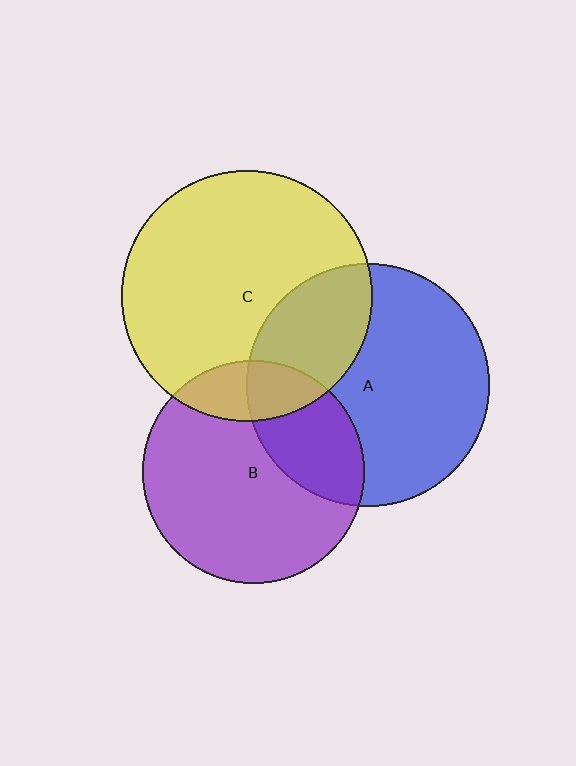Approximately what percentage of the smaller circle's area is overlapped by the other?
Approximately 30%.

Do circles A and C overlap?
Yes.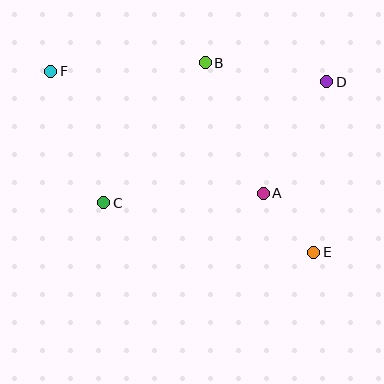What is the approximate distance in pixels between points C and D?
The distance between C and D is approximately 254 pixels.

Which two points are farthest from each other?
Points E and F are farthest from each other.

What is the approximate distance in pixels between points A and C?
The distance between A and C is approximately 160 pixels.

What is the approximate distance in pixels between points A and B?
The distance between A and B is approximately 143 pixels.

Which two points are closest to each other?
Points A and E are closest to each other.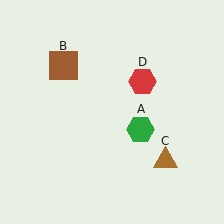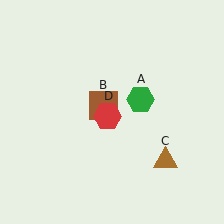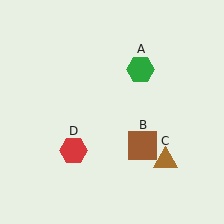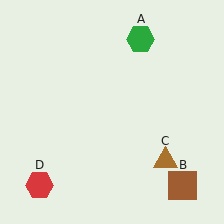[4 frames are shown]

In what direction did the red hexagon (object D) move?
The red hexagon (object D) moved down and to the left.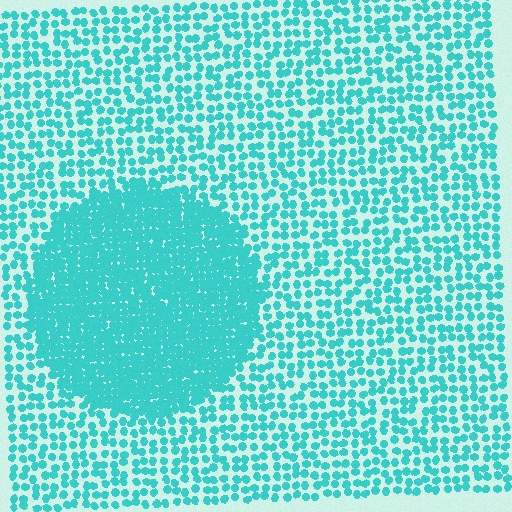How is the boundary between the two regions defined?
The boundary is defined by a change in element density (approximately 2.3x ratio). All elements are the same color, size, and shape.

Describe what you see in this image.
The image contains small cyan elements arranged at two different densities. A circle-shaped region is visible where the elements are more densely packed than the surrounding area.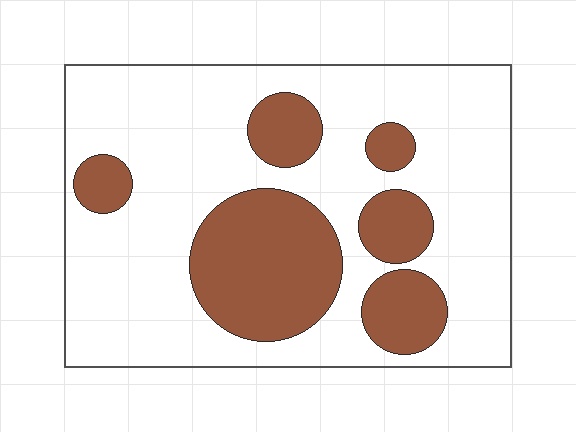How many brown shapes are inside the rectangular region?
6.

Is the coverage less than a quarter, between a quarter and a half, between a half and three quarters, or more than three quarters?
Between a quarter and a half.